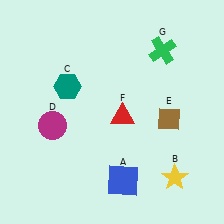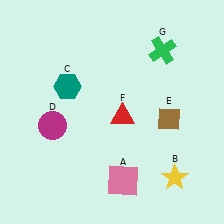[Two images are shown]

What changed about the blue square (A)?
In Image 1, A is blue. In Image 2, it changed to pink.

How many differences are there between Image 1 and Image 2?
There is 1 difference between the two images.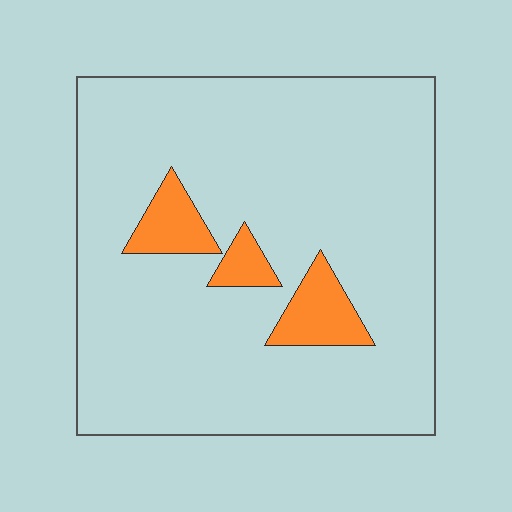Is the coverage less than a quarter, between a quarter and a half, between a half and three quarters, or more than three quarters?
Less than a quarter.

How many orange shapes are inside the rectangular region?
3.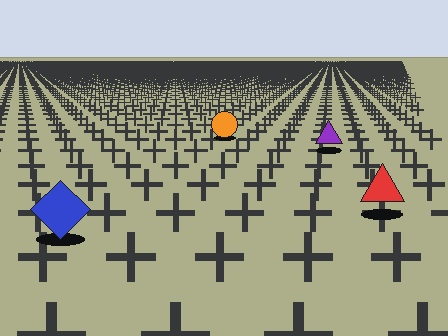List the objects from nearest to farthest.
From nearest to farthest: the blue diamond, the red triangle, the purple triangle, the orange circle.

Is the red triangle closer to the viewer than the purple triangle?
Yes. The red triangle is closer — you can tell from the texture gradient: the ground texture is coarser near it.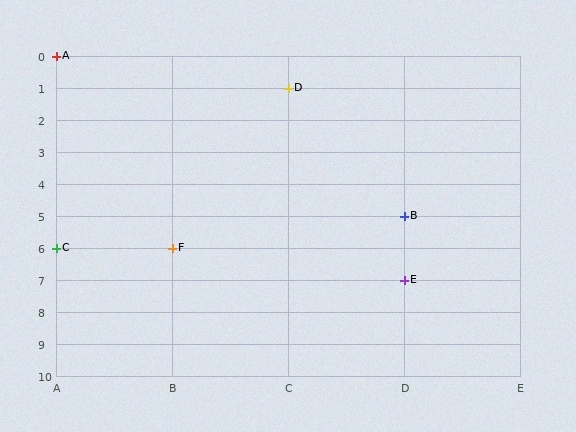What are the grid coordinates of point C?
Point C is at grid coordinates (A, 6).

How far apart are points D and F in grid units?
Points D and F are 1 column and 5 rows apart (about 5.1 grid units diagonally).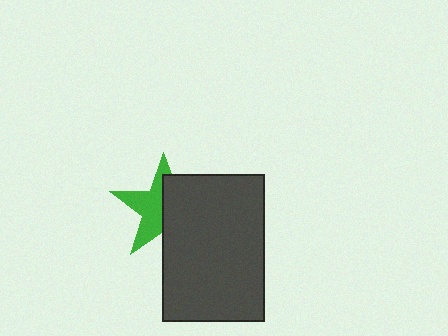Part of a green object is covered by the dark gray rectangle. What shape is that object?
It is a star.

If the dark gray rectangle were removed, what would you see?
You would see the complete green star.